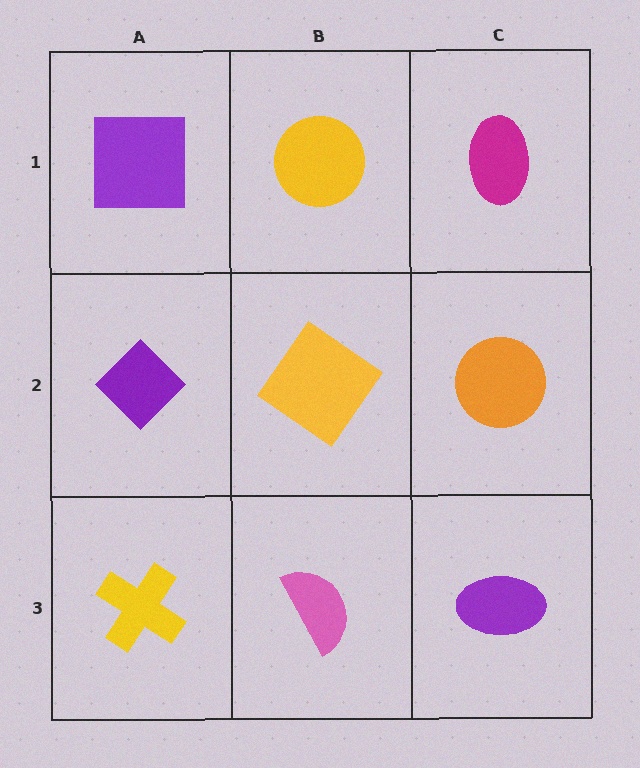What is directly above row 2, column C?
A magenta ellipse.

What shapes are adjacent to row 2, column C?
A magenta ellipse (row 1, column C), a purple ellipse (row 3, column C), a yellow diamond (row 2, column B).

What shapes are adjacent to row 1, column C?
An orange circle (row 2, column C), a yellow circle (row 1, column B).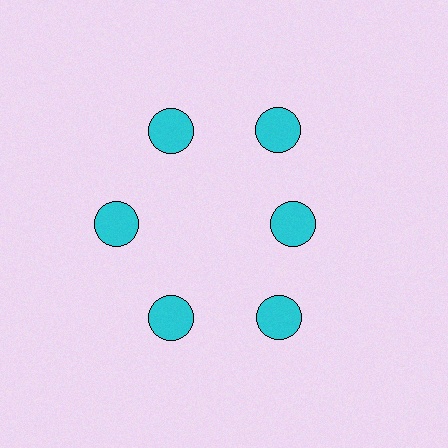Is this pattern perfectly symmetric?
No. The 6 cyan circles are arranged in a ring, but one element near the 3 o'clock position is pulled inward toward the center, breaking the 6-fold rotational symmetry.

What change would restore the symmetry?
The symmetry would be restored by moving it outward, back onto the ring so that all 6 circles sit at equal angles and equal distance from the center.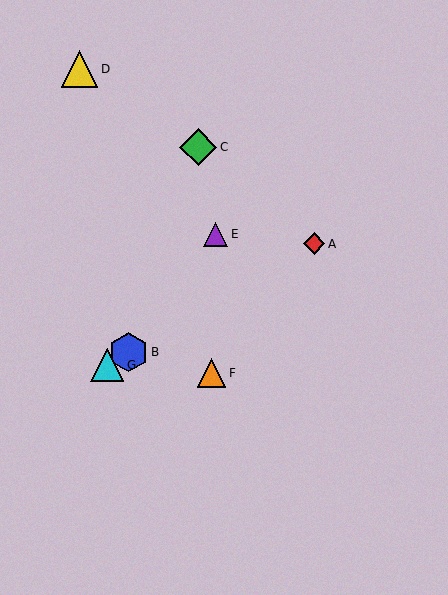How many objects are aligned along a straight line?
3 objects (A, B, G) are aligned along a straight line.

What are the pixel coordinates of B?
Object B is at (128, 352).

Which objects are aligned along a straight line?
Objects A, B, G are aligned along a straight line.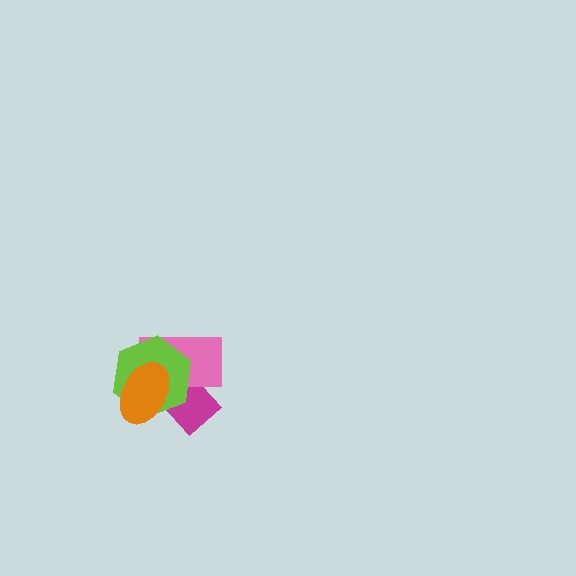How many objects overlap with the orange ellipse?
3 objects overlap with the orange ellipse.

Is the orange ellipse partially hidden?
No, no other shape covers it.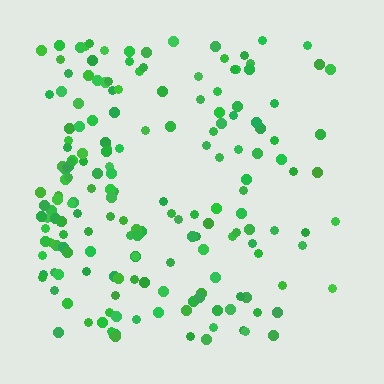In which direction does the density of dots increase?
From right to left, with the left side densest.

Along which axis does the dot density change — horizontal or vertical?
Horizontal.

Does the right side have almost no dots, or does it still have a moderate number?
Still a moderate number, just noticeably fewer than the left.